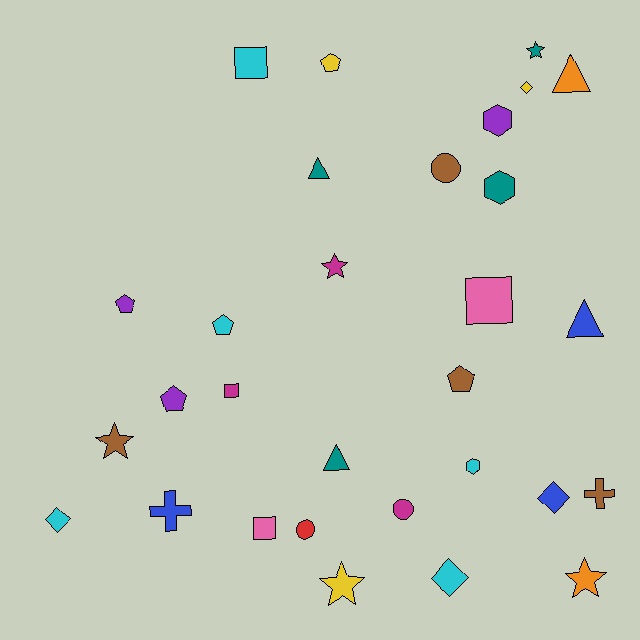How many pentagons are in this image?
There are 5 pentagons.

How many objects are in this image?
There are 30 objects.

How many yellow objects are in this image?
There are 3 yellow objects.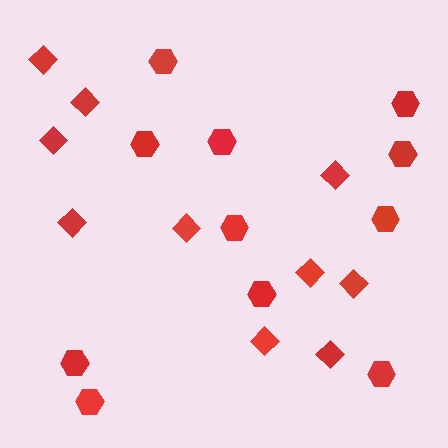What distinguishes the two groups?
There are 2 groups: one group of diamonds (10) and one group of hexagons (11).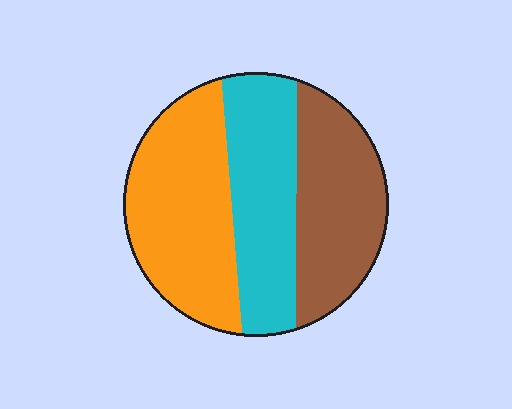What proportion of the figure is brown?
Brown covers about 30% of the figure.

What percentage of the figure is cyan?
Cyan takes up about one third (1/3) of the figure.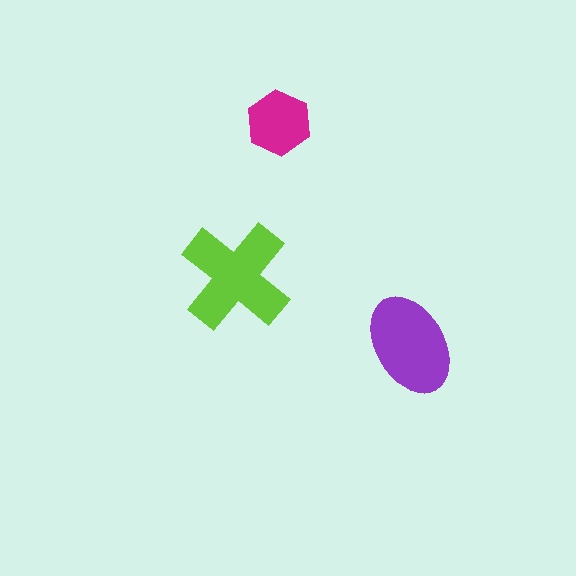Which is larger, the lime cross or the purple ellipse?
The lime cross.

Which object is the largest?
The lime cross.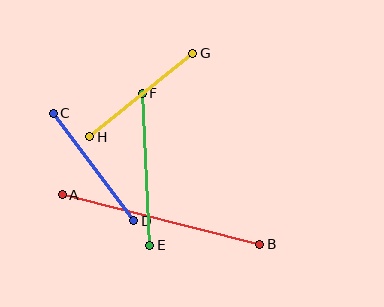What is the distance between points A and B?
The distance is approximately 204 pixels.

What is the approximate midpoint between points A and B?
The midpoint is at approximately (161, 219) pixels.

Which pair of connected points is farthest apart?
Points A and B are farthest apart.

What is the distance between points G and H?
The distance is approximately 133 pixels.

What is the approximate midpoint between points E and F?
The midpoint is at approximately (146, 169) pixels.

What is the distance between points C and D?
The distance is approximately 134 pixels.